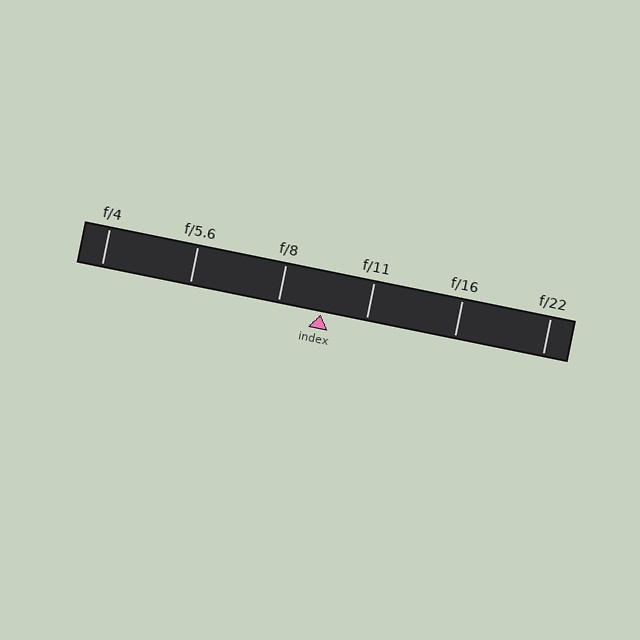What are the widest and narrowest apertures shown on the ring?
The widest aperture shown is f/4 and the narrowest is f/22.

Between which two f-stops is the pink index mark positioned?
The index mark is between f/8 and f/11.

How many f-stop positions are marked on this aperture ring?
There are 6 f-stop positions marked.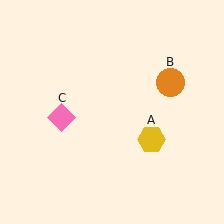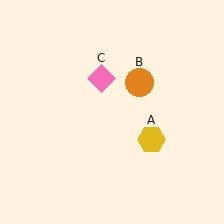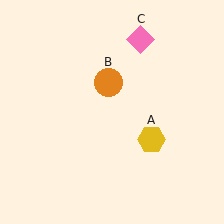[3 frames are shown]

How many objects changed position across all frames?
2 objects changed position: orange circle (object B), pink diamond (object C).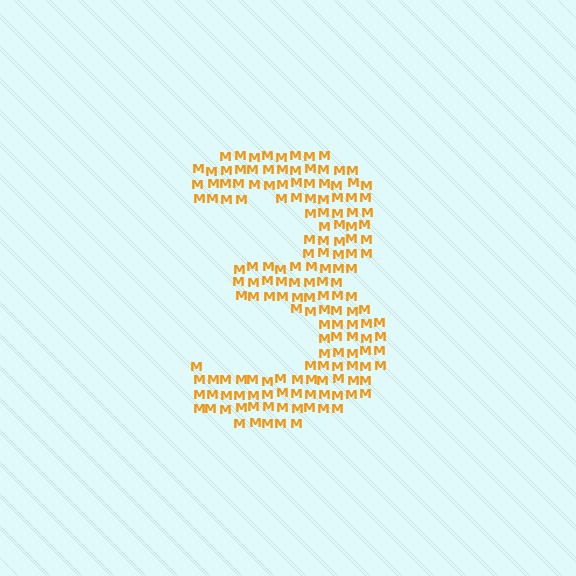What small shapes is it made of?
It is made of small letter M's.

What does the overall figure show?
The overall figure shows the digit 3.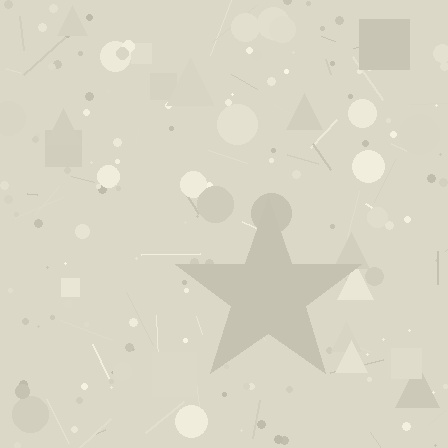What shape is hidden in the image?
A star is hidden in the image.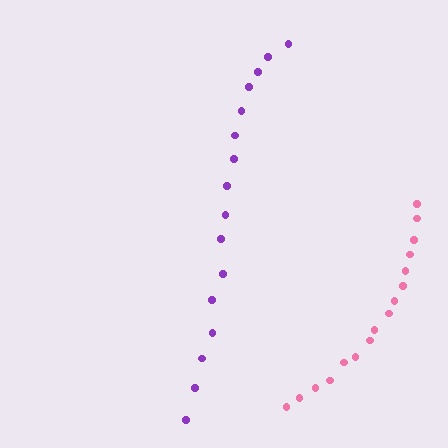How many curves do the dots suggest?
There are 2 distinct paths.